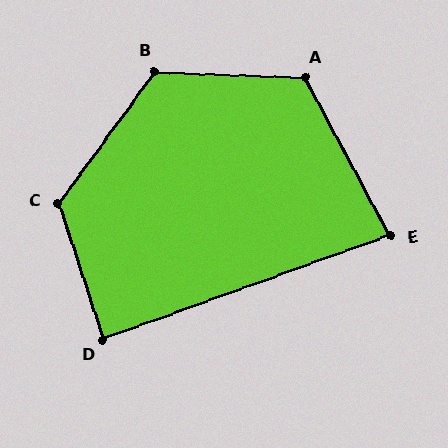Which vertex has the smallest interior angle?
E, at approximately 81 degrees.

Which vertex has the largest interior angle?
C, at approximately 125 degrees.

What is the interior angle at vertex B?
Approximately 124 degrees (obtuse).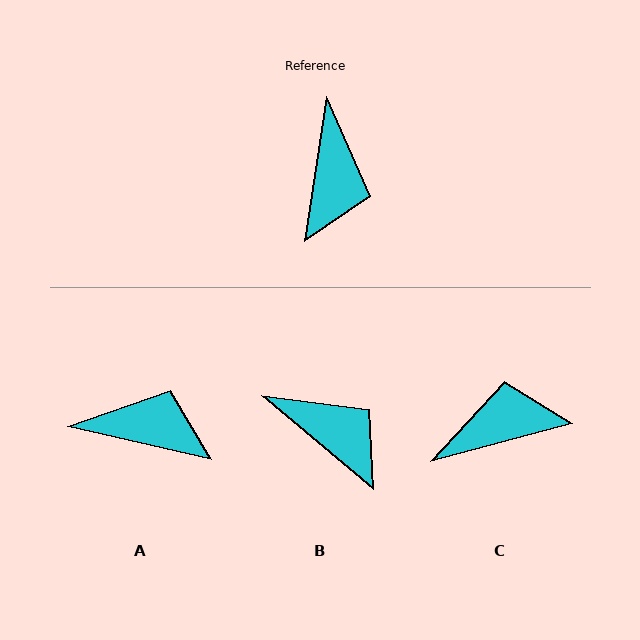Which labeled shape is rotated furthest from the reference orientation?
C, about 114 degrees away.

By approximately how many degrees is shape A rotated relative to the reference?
Approximately 86 degrees counter-clockwise.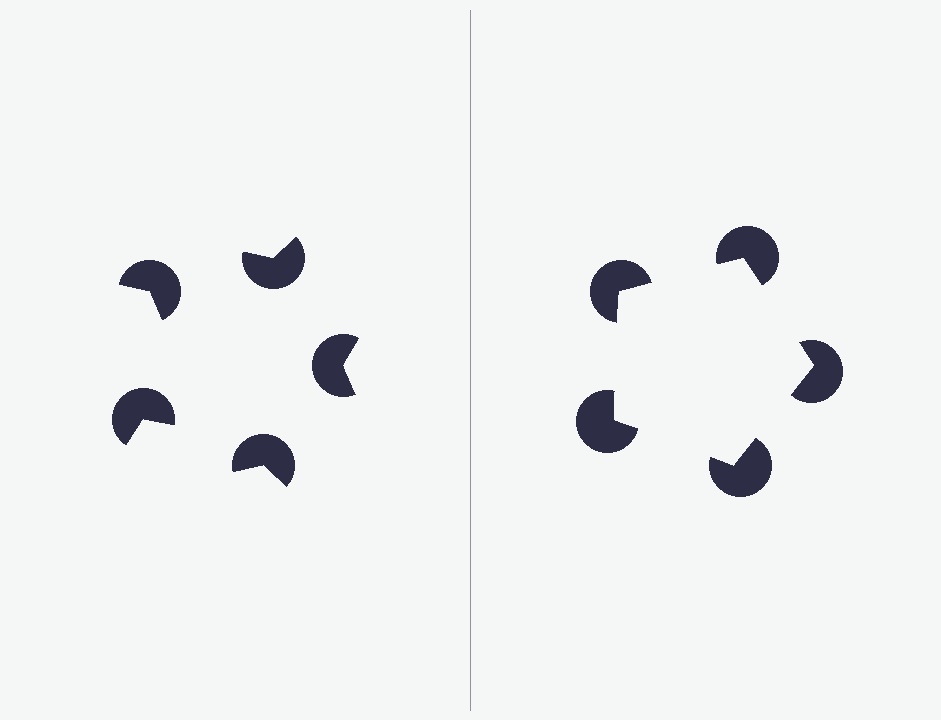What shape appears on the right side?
An illusory pentagon.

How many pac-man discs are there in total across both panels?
10 — 5 on each side.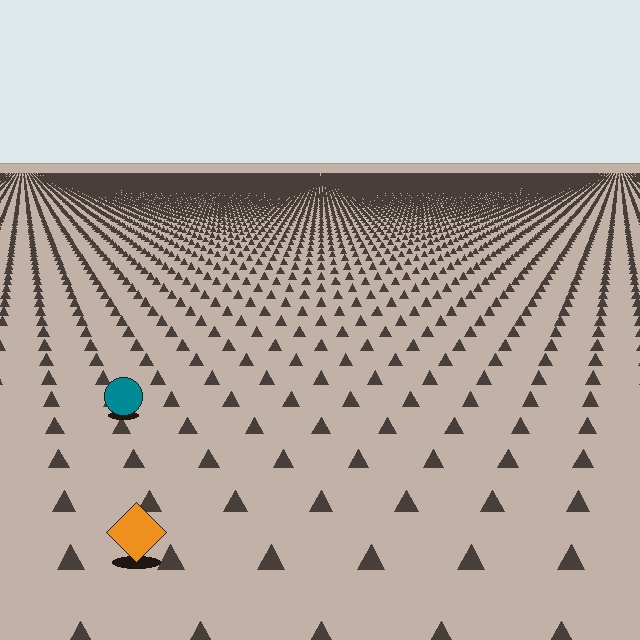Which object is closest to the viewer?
The orange diamond is closest. The texture marks near it are larger and more spread out.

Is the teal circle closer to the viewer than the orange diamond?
No. The orange diamond is closer — you can tell from the texture gradient: the ground texture is coarser near it.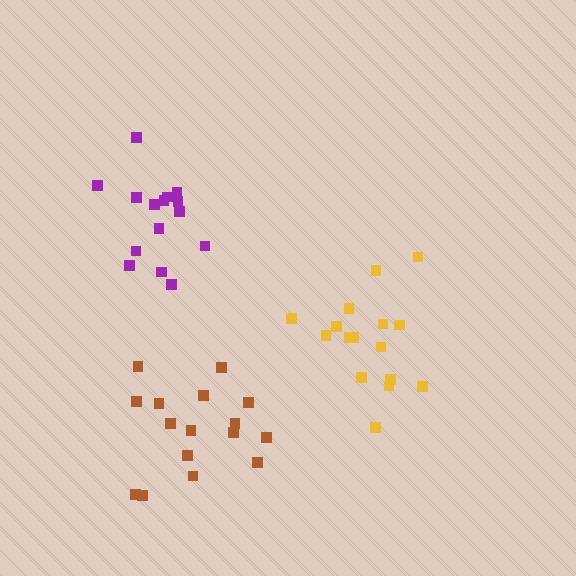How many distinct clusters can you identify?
There are 3 distinct clusters.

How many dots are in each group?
Group 1: 16 dots, Group 2: 17 dots, Group 3: 15 dots (48 total).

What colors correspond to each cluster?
The clusters are colored: yellow, brown, purple.